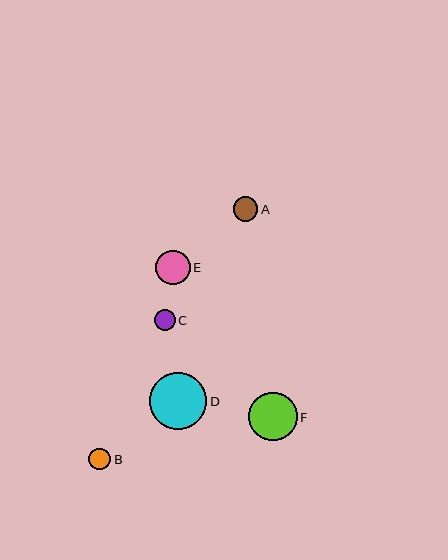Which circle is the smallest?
Circle C is the smallest with a size of approximately 21 pixels.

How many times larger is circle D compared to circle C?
Circle D is approximately 2.8 times the size of circle C.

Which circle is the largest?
Circle D is the largest with a size of approximately 57 pixels.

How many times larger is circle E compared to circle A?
Circle E is approximately 1.4 times the size of circle A.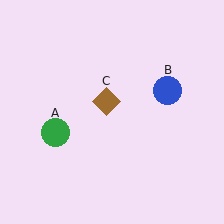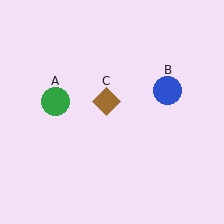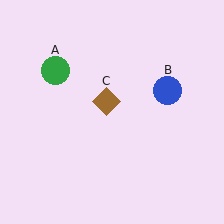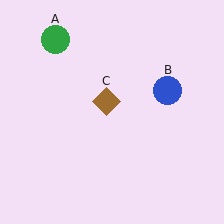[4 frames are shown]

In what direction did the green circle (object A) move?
The green circle (object A) moved up.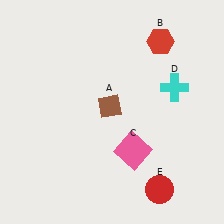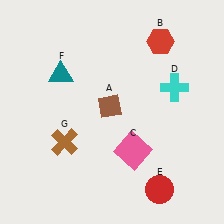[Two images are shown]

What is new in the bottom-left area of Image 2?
A brown cross (G) was added in the bottom-left area of Image 2.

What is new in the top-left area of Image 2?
A teal triangle (F) was added in the top-left area of Image 2.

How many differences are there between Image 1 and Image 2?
There are 2 differences between the two images.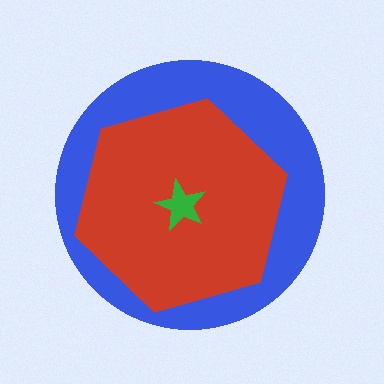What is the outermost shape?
The blue circle.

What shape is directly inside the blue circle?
The red hexagon.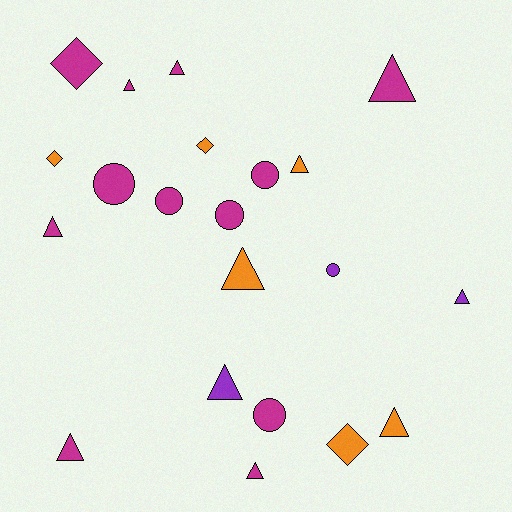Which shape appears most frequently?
Triangle, with 11 objects.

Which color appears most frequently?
Magenta, with 12 objects.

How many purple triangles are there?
There are 2 purple triangles.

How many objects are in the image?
There are 21 objects.